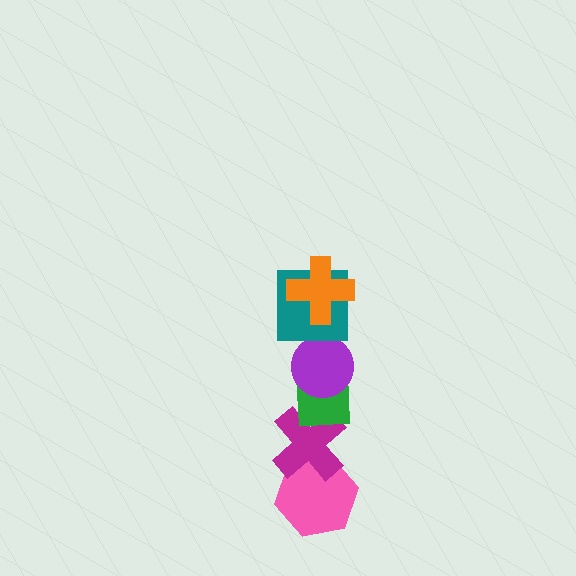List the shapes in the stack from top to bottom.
From top to bottom: the orange cross, the teal square, the purple circle, the green square, the magenta cross, the pink hexagon.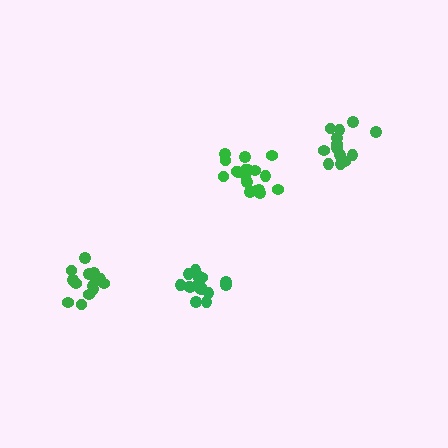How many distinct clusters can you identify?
There are 4 distinct clusters.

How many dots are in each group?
Group 1: 19 dots, Group 2: 16 dots, Group 3: 13 dots, Group 4: 15 dots (63 total).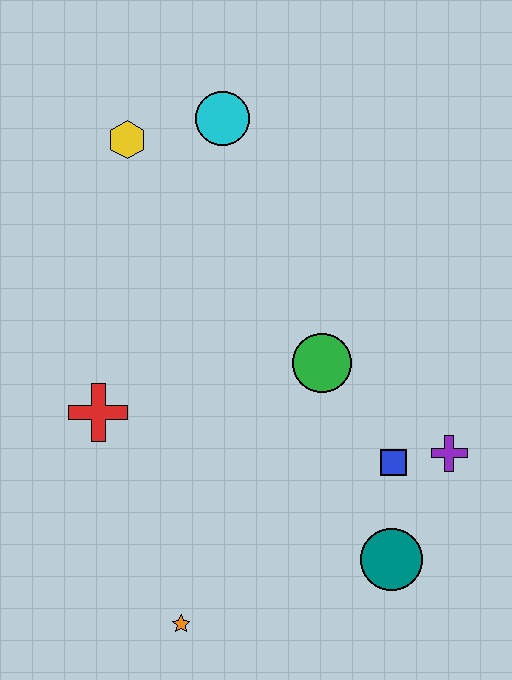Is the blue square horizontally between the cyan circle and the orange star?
No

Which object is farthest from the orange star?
The cyan circle is farthest from the orange star.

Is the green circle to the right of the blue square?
No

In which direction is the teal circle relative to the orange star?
The teal circle is to the right of the orange star.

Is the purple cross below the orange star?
No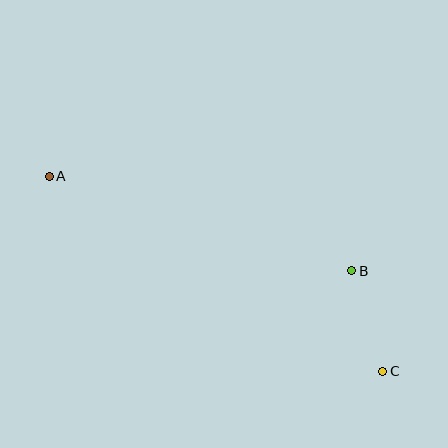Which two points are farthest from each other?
Points A and C are farthest from each other.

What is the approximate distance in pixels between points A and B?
The distance between A and B is approximately 316 pixels.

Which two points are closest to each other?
Points B and C are closest to each other.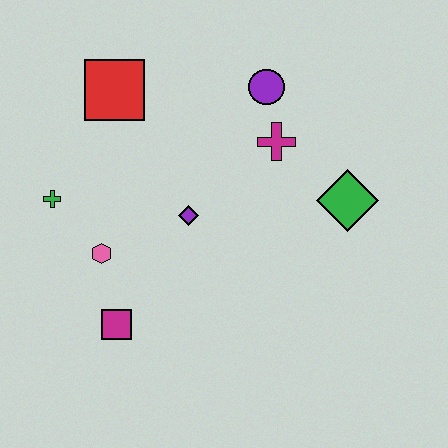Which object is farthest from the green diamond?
The green cross is farthest from the green diamond.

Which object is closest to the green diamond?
The magenta cross is closest to the green diamond.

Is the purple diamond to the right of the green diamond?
No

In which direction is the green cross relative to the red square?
The green cross is below the red square.